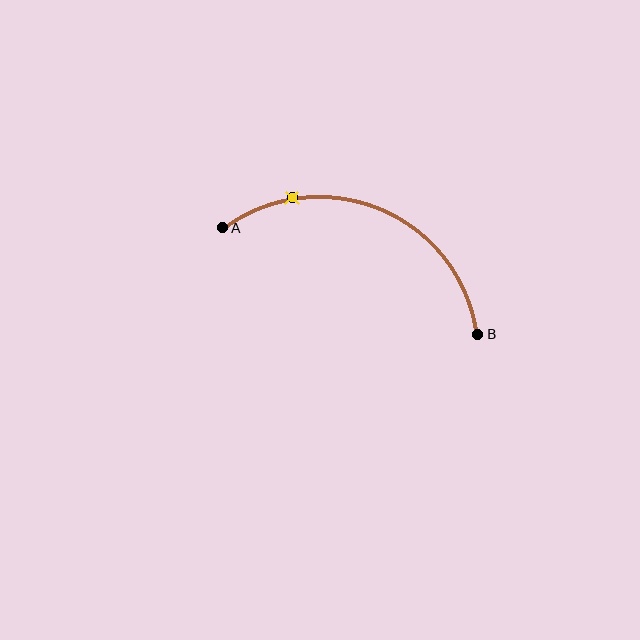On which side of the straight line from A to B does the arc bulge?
The arc bulges above the straight line connecting A and B.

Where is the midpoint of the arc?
The arc midpoint is the point on the curve farthest from the straight line joining A and B. It sits above that line.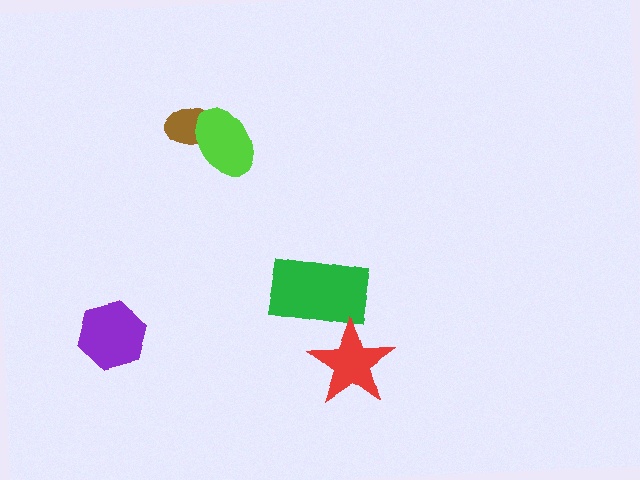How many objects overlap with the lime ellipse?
1 object overlaps with the lime ellipse.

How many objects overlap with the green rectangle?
1 object overlaps with the green rectangle.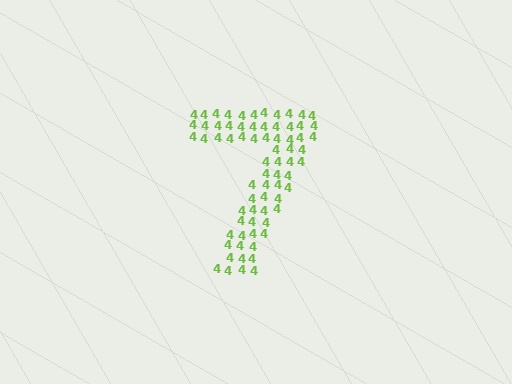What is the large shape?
The large shape is the digit 7.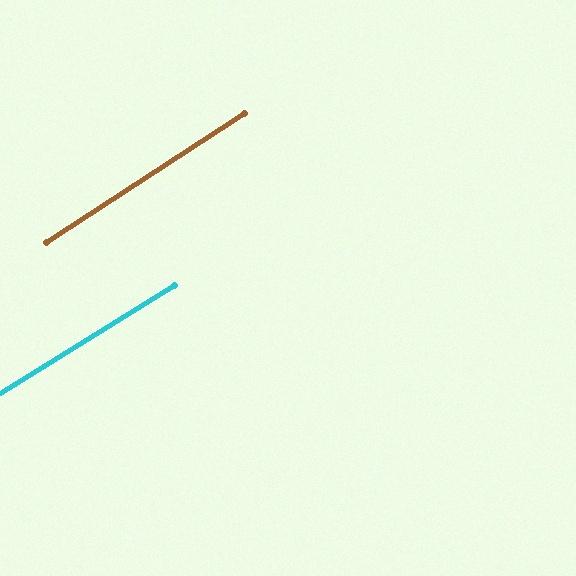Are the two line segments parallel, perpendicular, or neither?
Parallel — their directions differ by only 1.6°.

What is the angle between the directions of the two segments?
Approximately 2 degrees.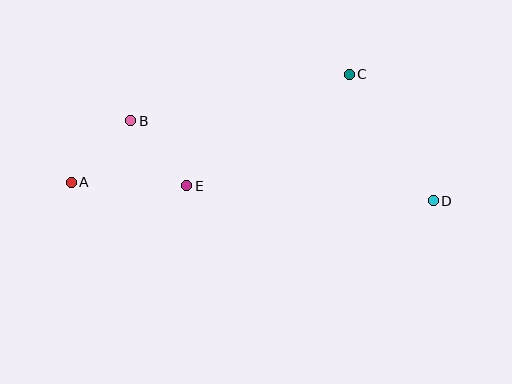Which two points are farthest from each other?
Points A and D are farthest from each other.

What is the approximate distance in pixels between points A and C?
The distance between A and C is approximately 298 pixels.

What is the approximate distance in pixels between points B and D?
The distance between B and D is approximately 313 pixels.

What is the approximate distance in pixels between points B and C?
The distance between B and C is approximately 223 pixels.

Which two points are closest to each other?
Points A and B are closest to each other.